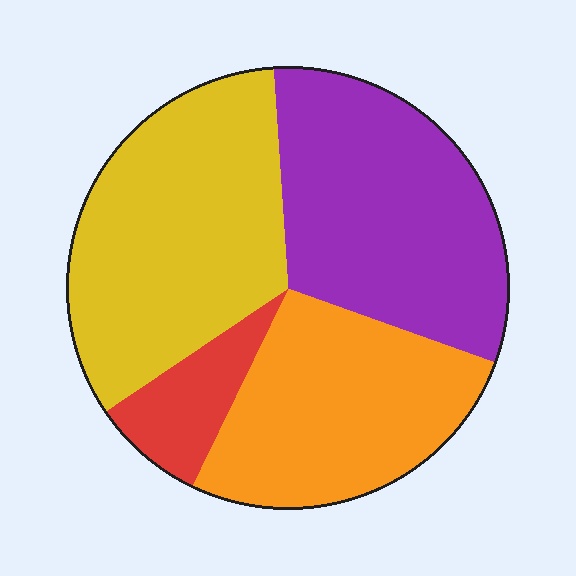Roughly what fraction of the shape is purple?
Purple takes up between a quarter and a half of the shape.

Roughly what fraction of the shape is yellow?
Yellow takes up about one third (1/3) of the shape.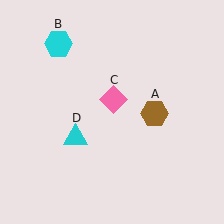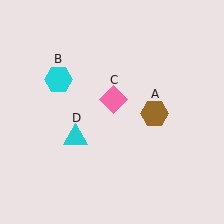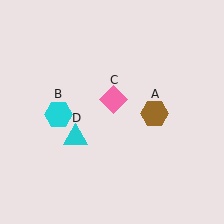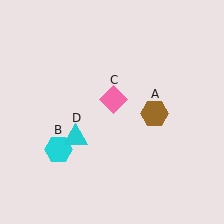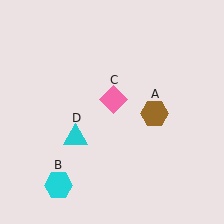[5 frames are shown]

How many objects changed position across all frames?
1 object changed position: cyan hexagon (object B).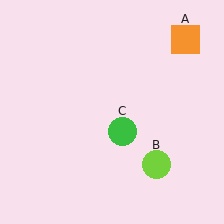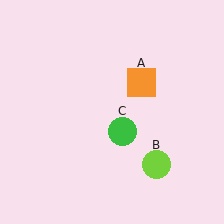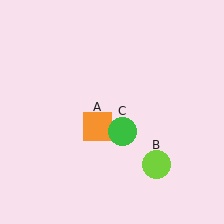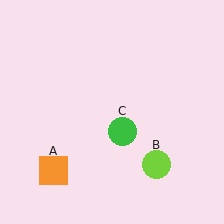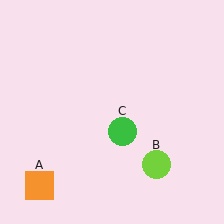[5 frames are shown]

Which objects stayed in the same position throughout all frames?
Lime circle (object B) and green circle (object C) remained stationary.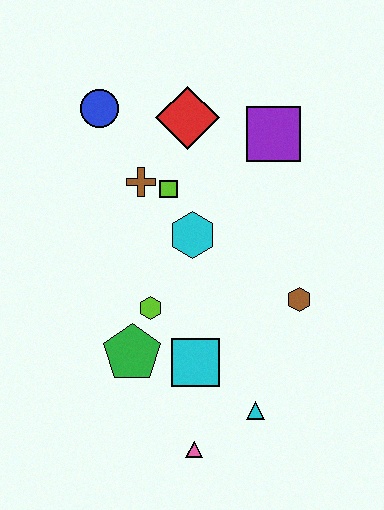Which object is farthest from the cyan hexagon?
The pink triangle is farthest from the cyan hexagon.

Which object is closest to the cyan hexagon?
The lime square is closest to the cyan hexagon.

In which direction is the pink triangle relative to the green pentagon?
The pink triangle is below the green pentagon.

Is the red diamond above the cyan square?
Yes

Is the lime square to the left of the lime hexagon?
No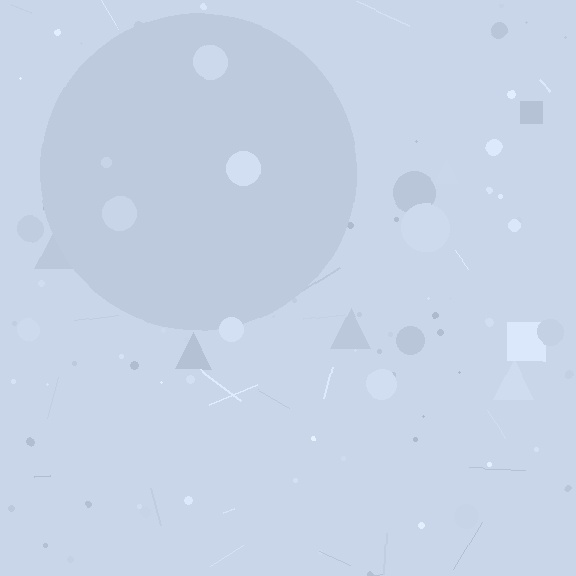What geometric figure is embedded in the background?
A circle is embedded in the background.